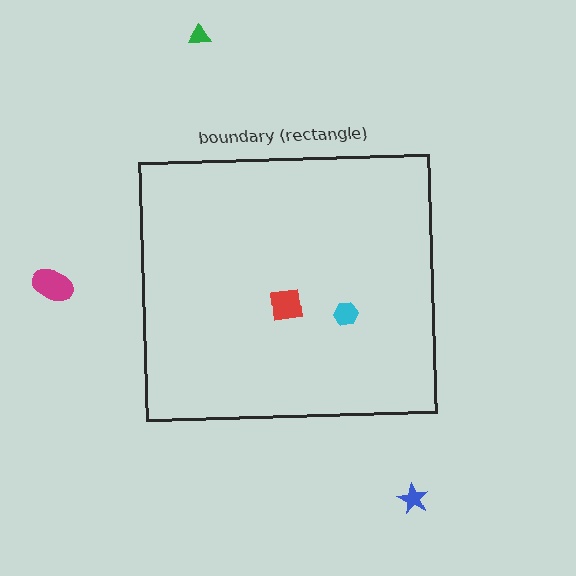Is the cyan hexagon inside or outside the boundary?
Inside.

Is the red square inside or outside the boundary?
Inside.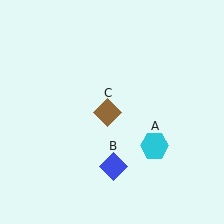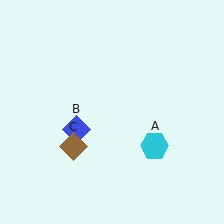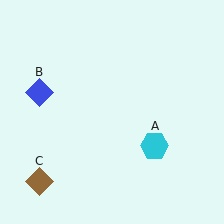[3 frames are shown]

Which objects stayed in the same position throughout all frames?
Cyan hexagon (object A) remained stationary.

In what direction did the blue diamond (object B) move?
The blue diamond (object B) moved up and to the left.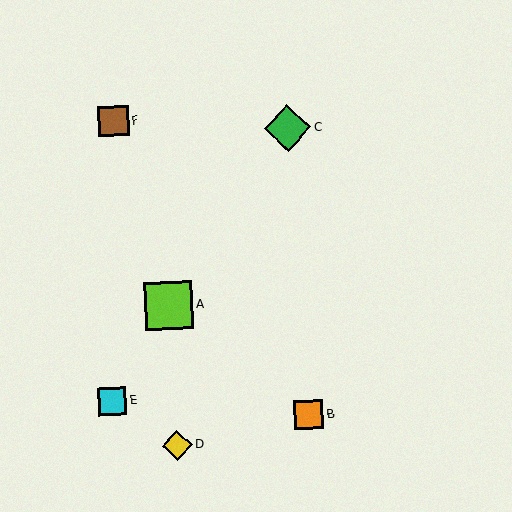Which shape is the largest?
The lime square (labeled A) is the largest.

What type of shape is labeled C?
Shape C is a green diamond.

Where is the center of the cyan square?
The center of the cyan square is at (112, 401).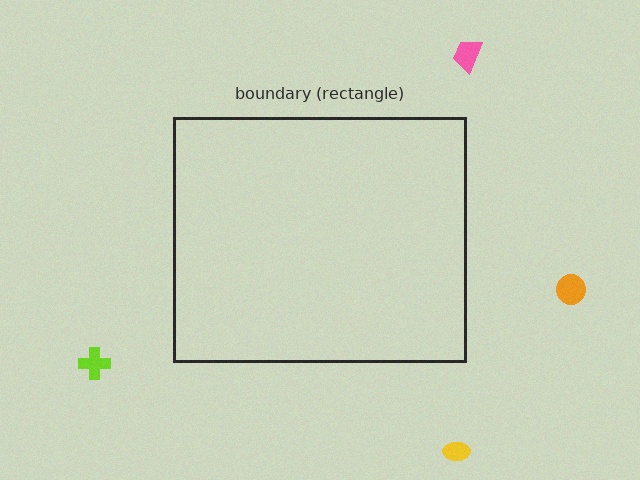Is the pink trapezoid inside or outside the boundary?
Outside.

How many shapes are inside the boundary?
0 inside, 4 outside.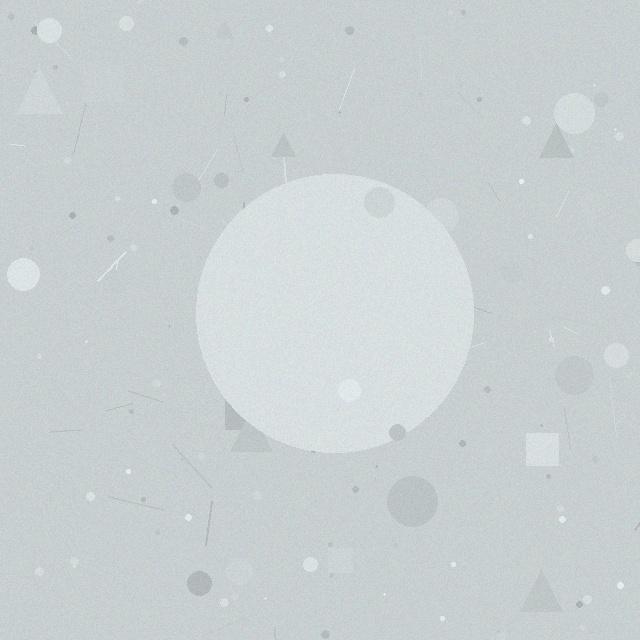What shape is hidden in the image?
A circle is hidden in the image.